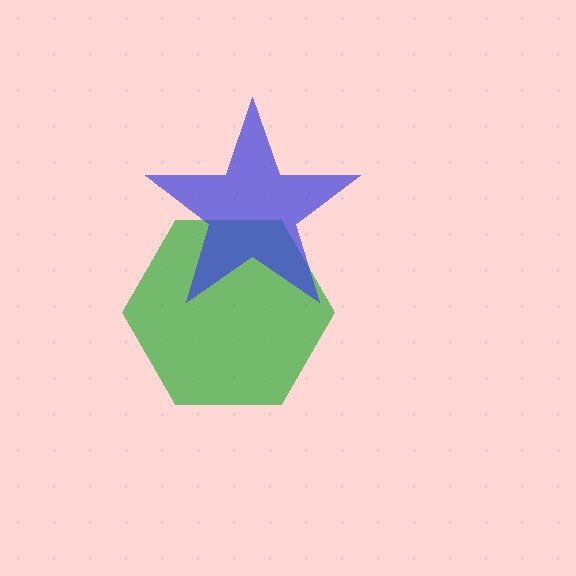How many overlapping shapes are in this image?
There are 2 overlapping shapes in the image.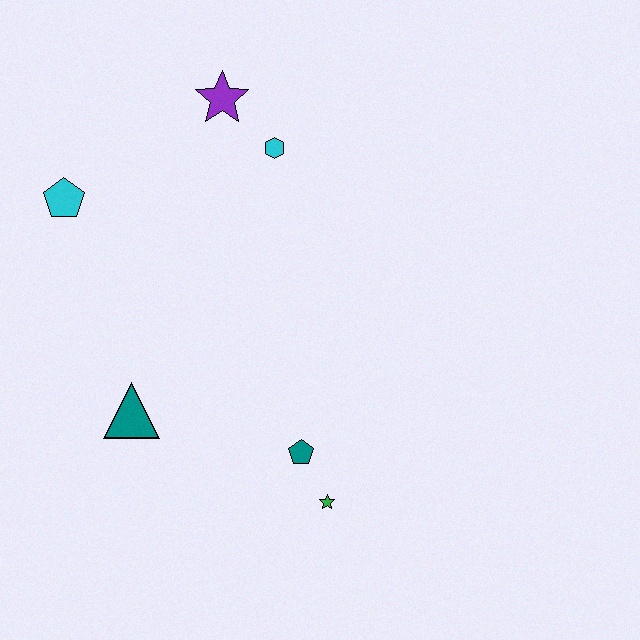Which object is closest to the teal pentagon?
The green star is closest to the teal pentagon.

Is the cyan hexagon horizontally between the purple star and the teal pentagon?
Yes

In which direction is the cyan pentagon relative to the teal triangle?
The cyan pentagon is above the teal triangle.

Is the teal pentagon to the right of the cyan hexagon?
Yes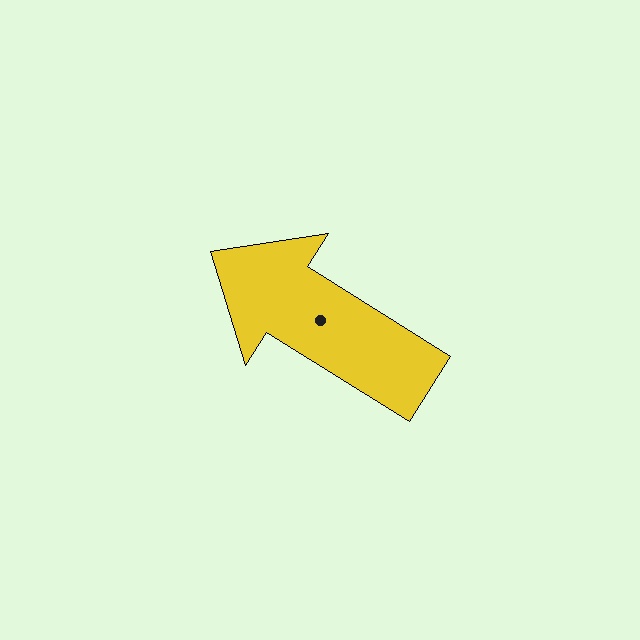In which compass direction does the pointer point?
Northwest.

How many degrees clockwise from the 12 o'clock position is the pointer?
Approximately 302 degrees.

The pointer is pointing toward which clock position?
Roughly 10 o'clock.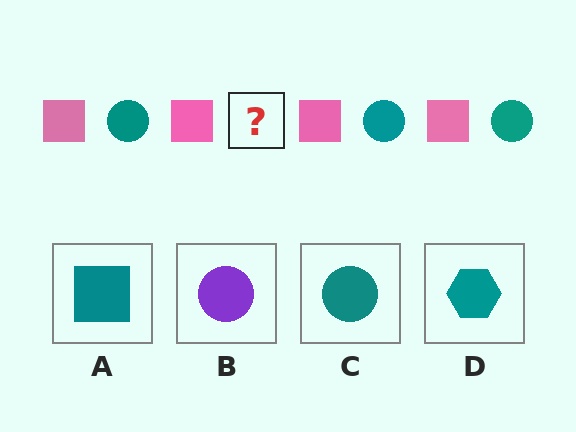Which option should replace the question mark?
Option C.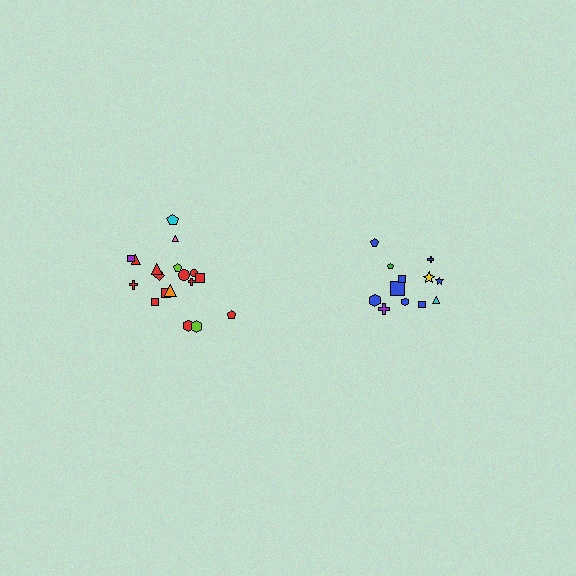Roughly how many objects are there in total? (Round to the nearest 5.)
Roughly 30 objects in total.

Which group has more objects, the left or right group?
The left group.